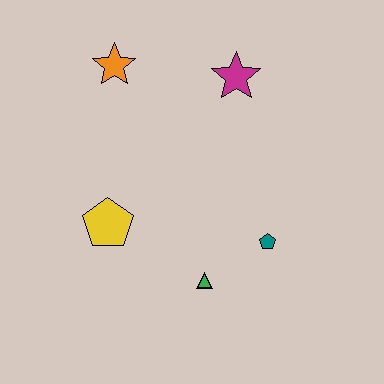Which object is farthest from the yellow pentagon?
The magenta star is farthest from the yellow pentagon.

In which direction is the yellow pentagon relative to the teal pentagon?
The yellow pentagon is to the left of the teal pentagon.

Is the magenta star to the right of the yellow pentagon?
Yes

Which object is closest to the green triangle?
The teal pentagon is closest to the green triangle.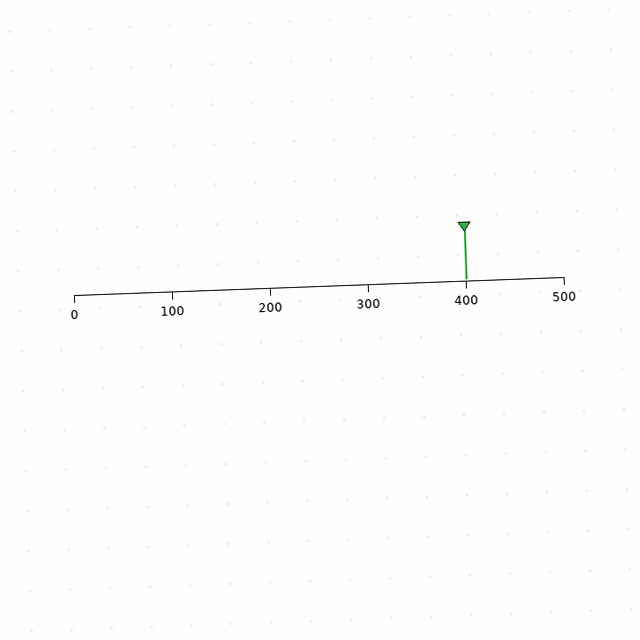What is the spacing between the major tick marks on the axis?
The major ticks are spaced 100 apart.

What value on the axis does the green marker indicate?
The marker indicates approximately 400.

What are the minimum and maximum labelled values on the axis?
The axis runs from 0 to 500.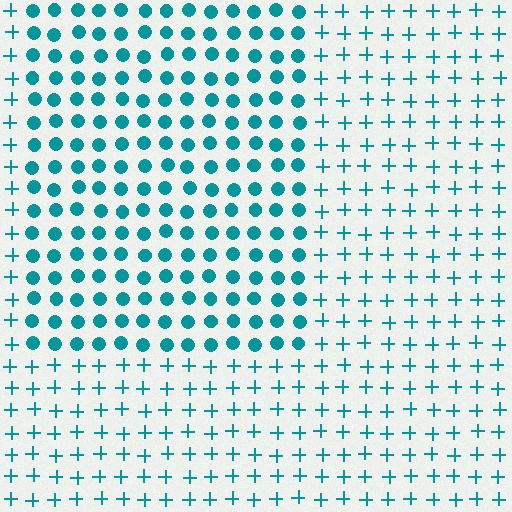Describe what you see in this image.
The image is filled with small teal elements arranged in a uniform grid. A rectangle-shaped region contains circles, while the surrounding area contains plus signs. The boundary is defined purely by the change in element shape.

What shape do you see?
I see a rectangle.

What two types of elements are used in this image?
The image uses circles inside the rectangle region and plus signs outside it.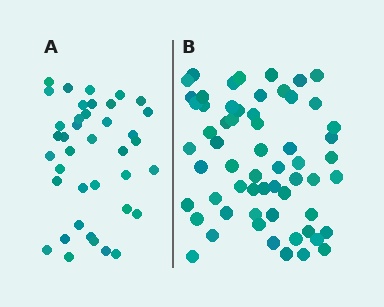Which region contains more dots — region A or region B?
Region B (the right region) has more dots.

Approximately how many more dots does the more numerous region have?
Region B has approximately 20 more dots than region A.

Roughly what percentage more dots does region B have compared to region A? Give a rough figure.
About 55% more.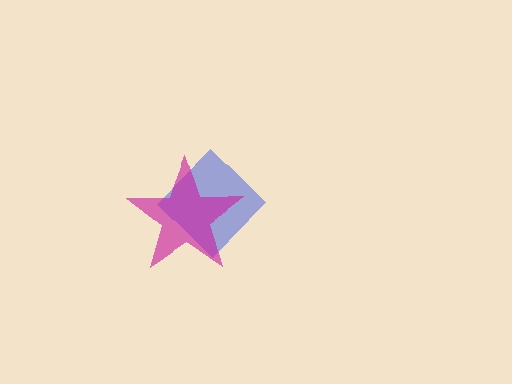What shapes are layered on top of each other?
The layered shapes are: a blue diamond, a magenta star.